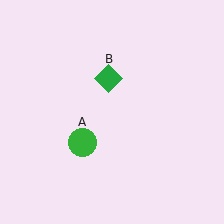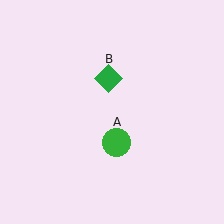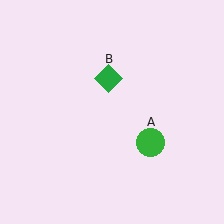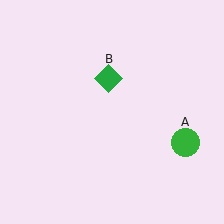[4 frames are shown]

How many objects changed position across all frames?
1 object changed position: green circle (object A).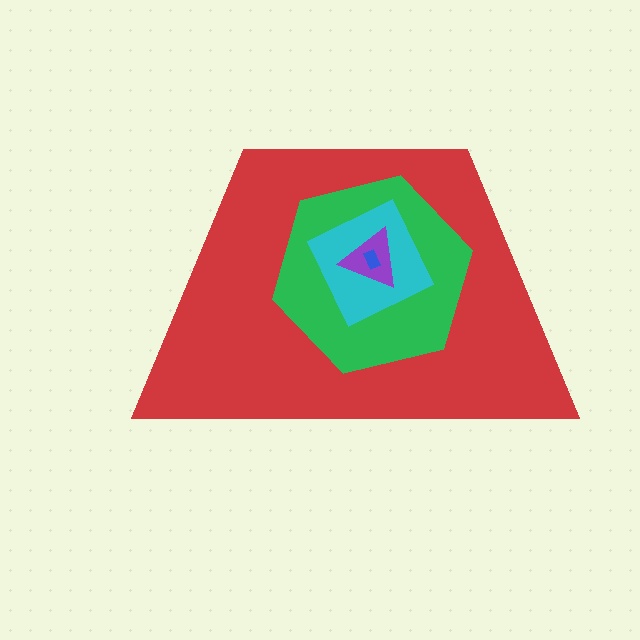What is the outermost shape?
The red trapezoid.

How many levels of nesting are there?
5.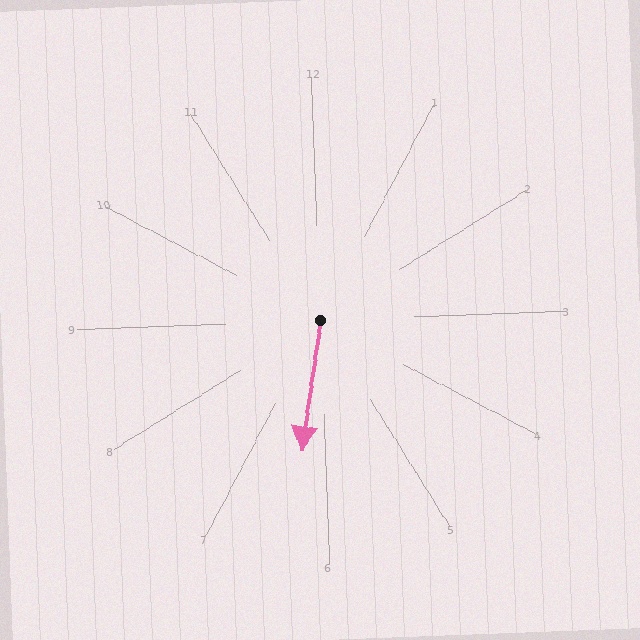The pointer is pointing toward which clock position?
Roughly 6 o'clock.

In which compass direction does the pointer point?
South.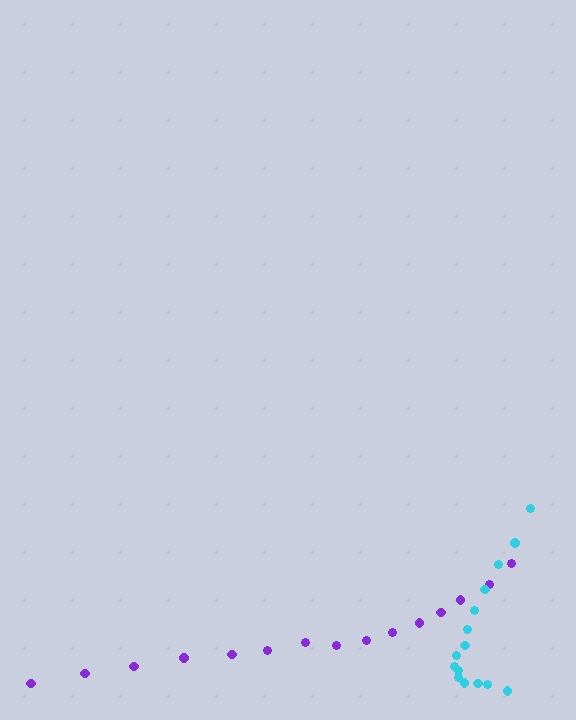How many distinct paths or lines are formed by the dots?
There are 2 distinct paths.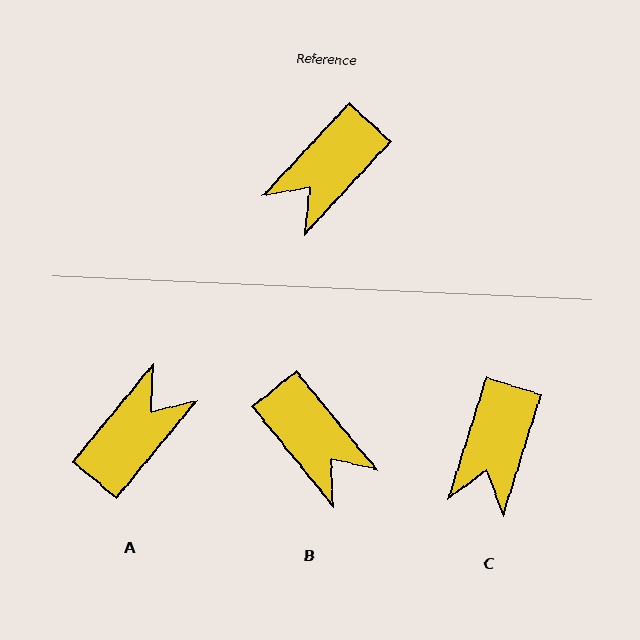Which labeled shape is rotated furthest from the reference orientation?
A, about 177 degrees away.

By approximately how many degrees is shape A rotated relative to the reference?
Approximately 177 degrees clockwise.